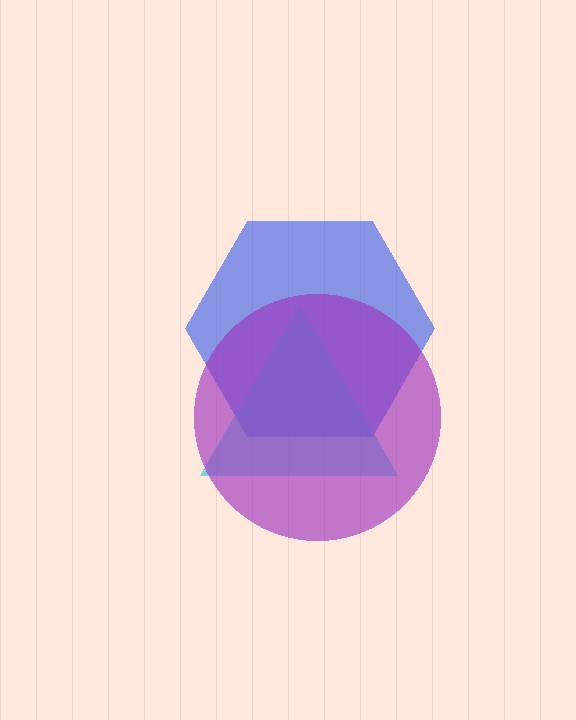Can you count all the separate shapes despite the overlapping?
Yes, there are 3 separate shapes.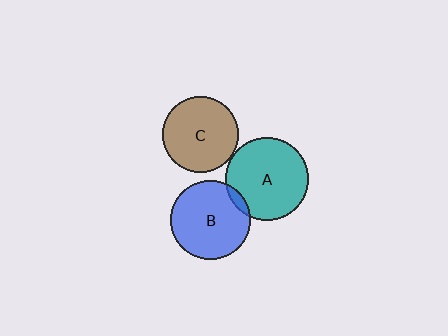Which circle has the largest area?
Circle A (teal).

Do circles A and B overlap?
Yes.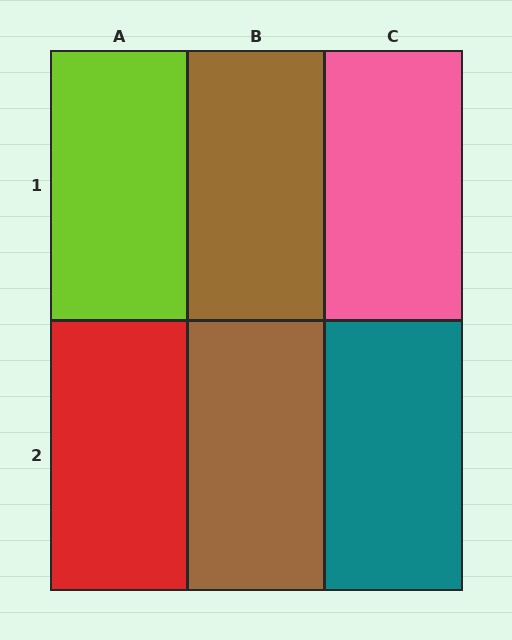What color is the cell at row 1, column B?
Brown.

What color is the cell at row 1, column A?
Lime.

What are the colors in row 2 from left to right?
Red, brown, teal.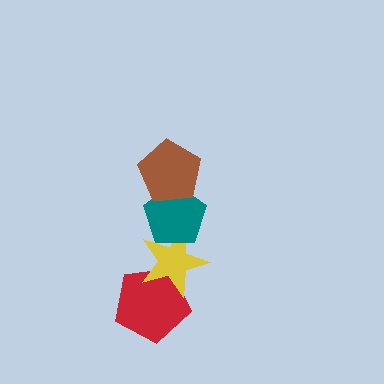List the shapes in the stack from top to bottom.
From top to bottom: the brown pentagon, the teal pentagon, the yellow star, the red pentagon.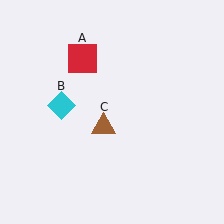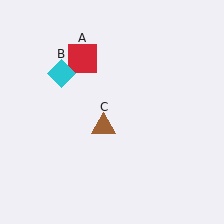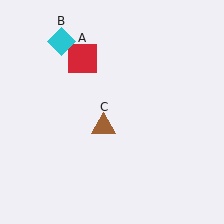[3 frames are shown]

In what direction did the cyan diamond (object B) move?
The cyan diamond (object B) moved up.